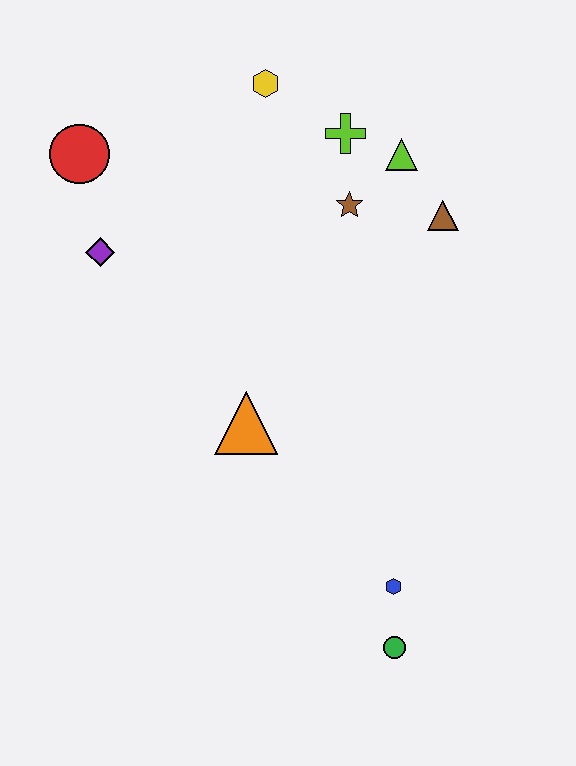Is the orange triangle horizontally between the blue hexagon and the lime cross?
No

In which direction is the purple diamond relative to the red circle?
The purple diamond is below the red circle.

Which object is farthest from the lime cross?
The green circle is farthest from the lime cross.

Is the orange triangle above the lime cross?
No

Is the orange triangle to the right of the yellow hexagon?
No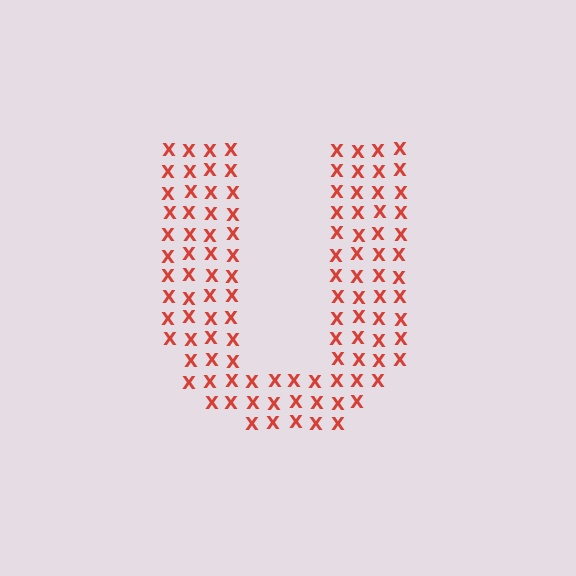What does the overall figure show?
The overall figure shows the letter U.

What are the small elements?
The small elements are letter X's.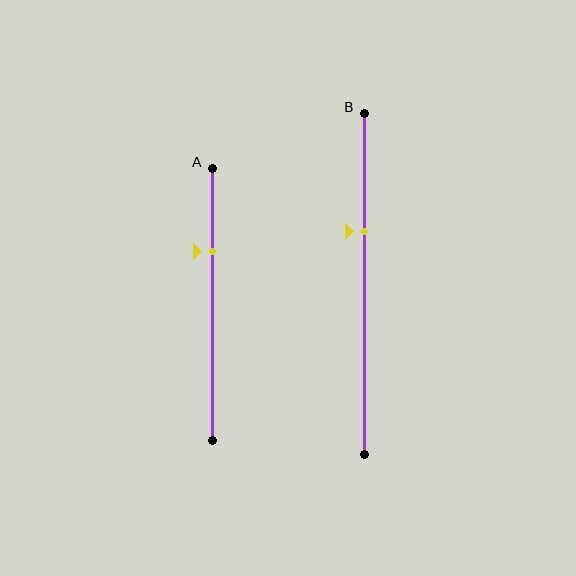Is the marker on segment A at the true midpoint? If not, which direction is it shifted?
No, the marker on segment A is shifted upward by about 20% of the segment length.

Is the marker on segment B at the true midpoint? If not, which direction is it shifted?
No, the marker on segment B is shifted upward by about 15% of the segment length.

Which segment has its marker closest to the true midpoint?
Segment B has its marker closest to the true midpoint.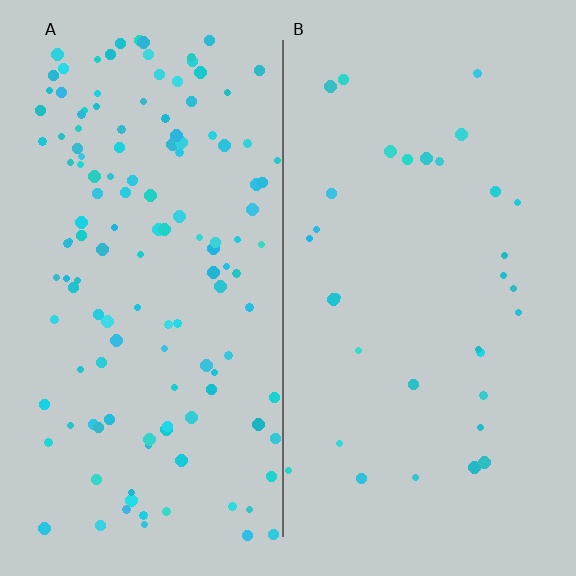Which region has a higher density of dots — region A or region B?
A (the left).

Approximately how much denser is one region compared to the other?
Approximately 4.1× — region A over region B.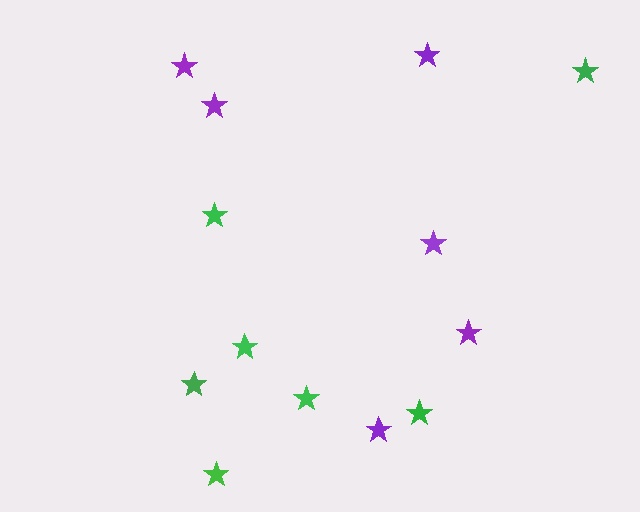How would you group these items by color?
There are 2 groups: one group of purple stars (6) and one group of green stars (7).